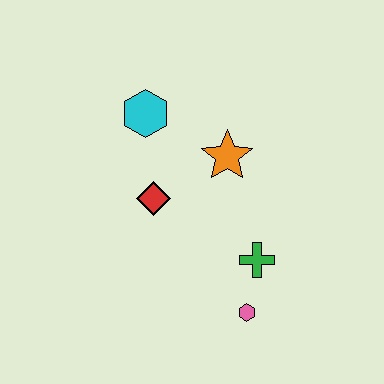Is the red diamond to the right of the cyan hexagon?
Yes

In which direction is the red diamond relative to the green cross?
The red diamond is to the left of the green cross.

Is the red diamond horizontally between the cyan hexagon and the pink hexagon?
Yes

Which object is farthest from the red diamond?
The pink hexagon is farthest from the red diamond.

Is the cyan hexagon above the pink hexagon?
Yes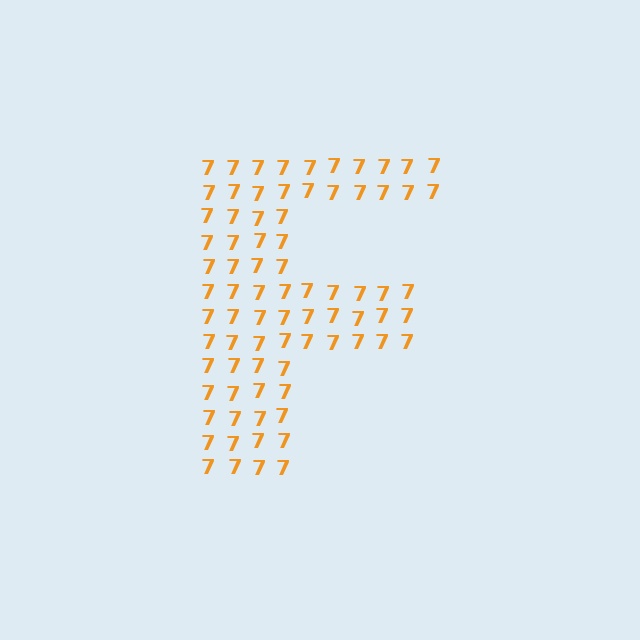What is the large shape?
The large shape is the letter F.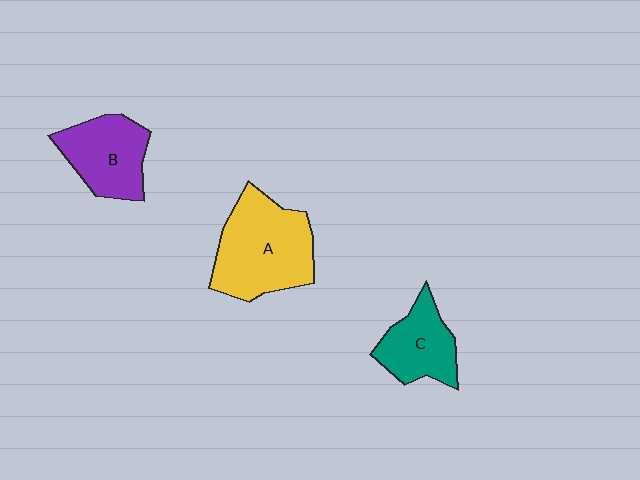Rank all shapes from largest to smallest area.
From largest to smallest: A (yellow), B (purple), C (teal).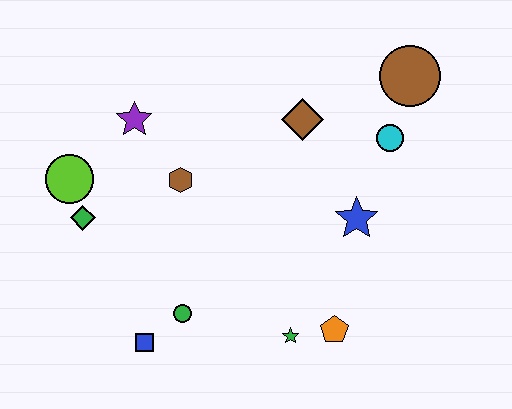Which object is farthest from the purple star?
The orange pentagon is farthest from the purple star.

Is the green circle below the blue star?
Yes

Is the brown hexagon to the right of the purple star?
Yes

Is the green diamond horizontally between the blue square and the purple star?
No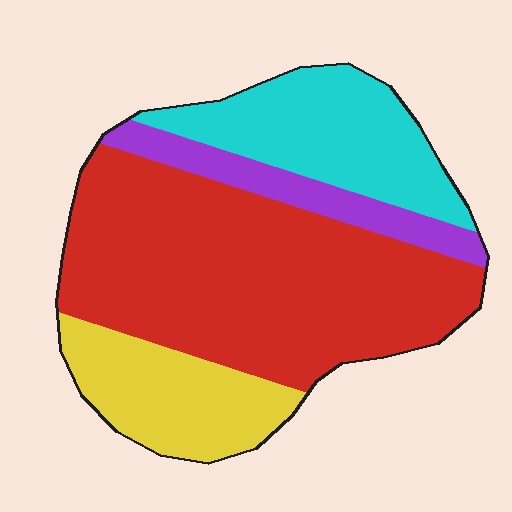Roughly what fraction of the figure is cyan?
Cyan takes up less than a quarter of the figure.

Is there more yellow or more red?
Red.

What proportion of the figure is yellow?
Yellow takes up about one sixth (1/6) of the figure.